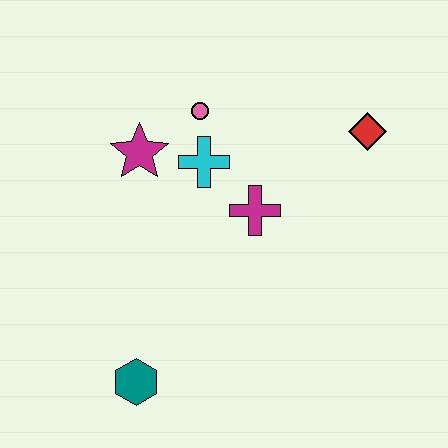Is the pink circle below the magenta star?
No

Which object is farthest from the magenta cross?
The teal hexagon is farthest from the magenta cross.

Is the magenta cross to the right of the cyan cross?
Yes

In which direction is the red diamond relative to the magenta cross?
The red diamond is to the right of the magenta cross.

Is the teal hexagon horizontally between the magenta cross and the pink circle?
No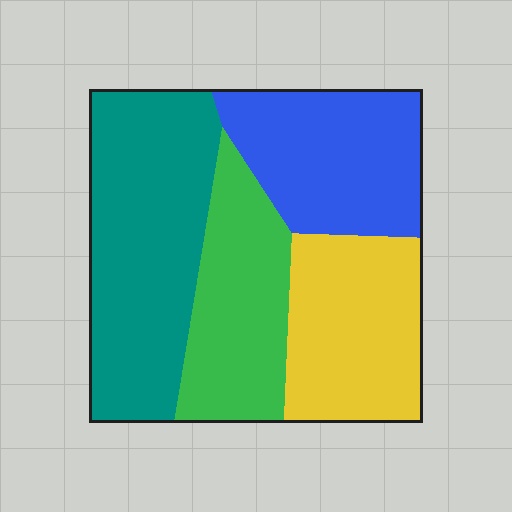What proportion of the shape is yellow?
Yellow takes up about one quarter (1/4) of the shape.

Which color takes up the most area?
Teal, at roughly 35%.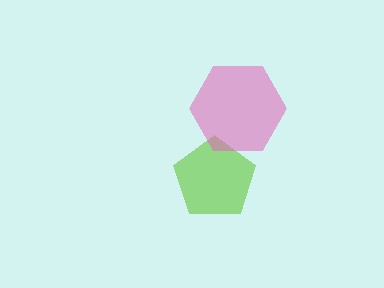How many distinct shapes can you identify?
There are 2 distinct shapes: a lime pentagon, a pink hexagon.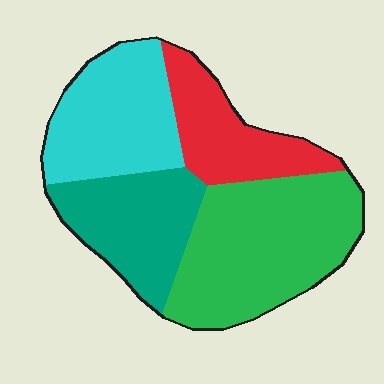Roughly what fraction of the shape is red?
Red takes up about one sixth (1/6) of the shape.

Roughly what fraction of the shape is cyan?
Cyan covers roughly 25% of the shape.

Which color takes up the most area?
Green, at roughly 35%.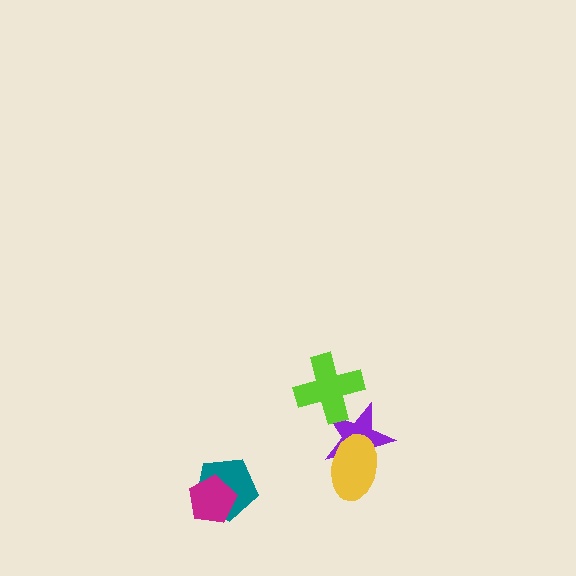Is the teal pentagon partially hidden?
Yes, it is partially covered by another shape.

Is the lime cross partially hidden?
No, no other shape covers it.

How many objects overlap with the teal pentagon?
1 object overlaps with the teal pentagon.